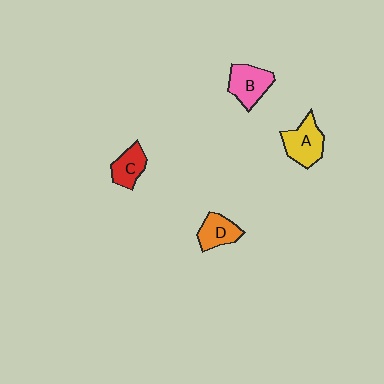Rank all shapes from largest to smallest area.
From largest to smallest: A (yellow), B (pink), D (orange), C (red).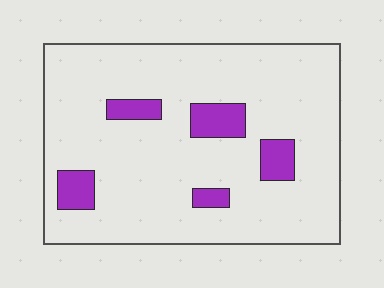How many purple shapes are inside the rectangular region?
5.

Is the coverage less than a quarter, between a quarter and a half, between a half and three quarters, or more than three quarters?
Less than a quarter.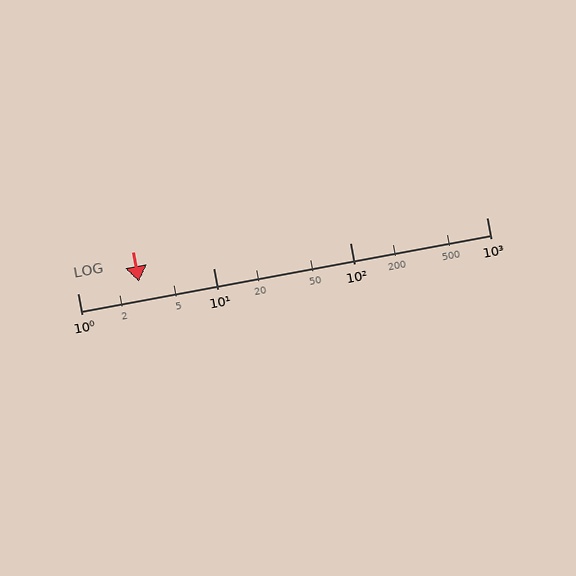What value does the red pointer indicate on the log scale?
The pointer indicates approximately 2.8.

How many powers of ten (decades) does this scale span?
The scale spans 3 decades, from 1 to 1000.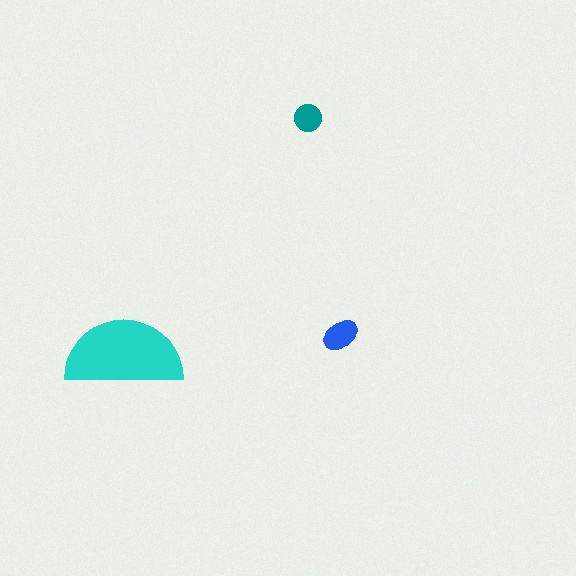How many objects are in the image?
There are 3 objects in the image.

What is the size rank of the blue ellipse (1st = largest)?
2nd.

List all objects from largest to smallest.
The cyan semicircle, the blue ellipse, the teal circle.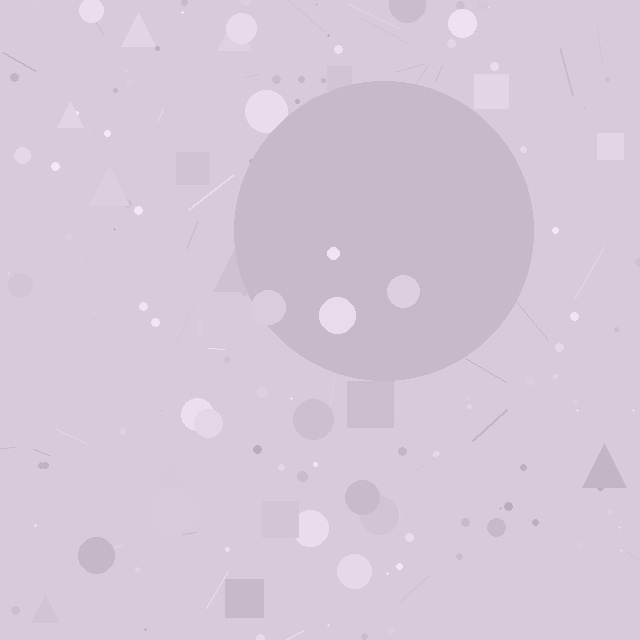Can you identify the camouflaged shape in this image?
The camouflaged shape is a circle.